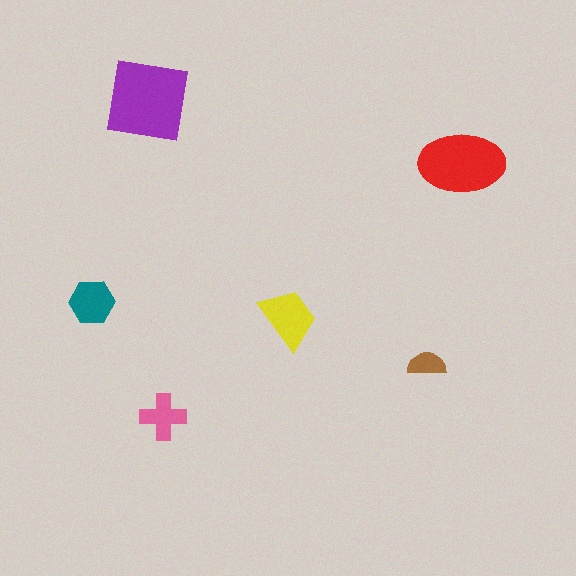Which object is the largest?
The purple square.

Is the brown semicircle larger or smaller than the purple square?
Smaller.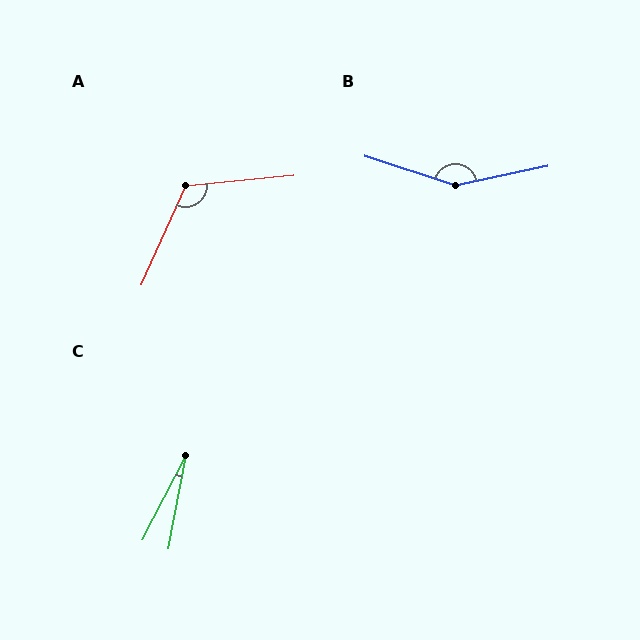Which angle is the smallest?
C, at approximately 16 degrees.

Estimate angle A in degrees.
Approximately 119 degrees.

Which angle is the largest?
B, at approximately 150 degrees.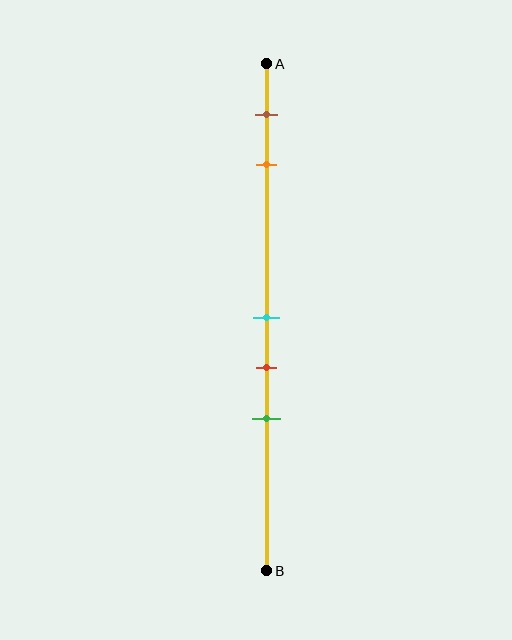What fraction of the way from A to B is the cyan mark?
The cyan mark is approximately 50% (0.5) of the way from A to B.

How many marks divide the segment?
There are 5 marks dividing the segment.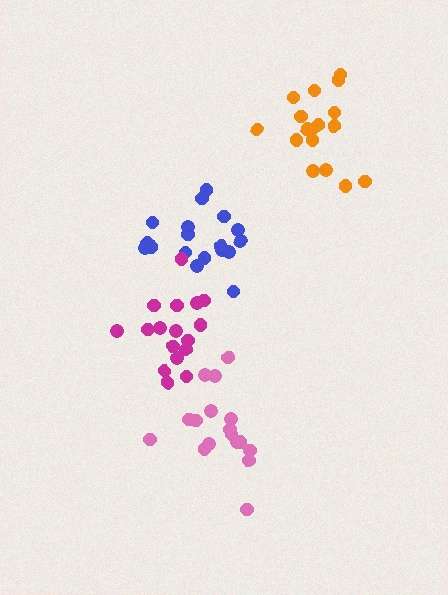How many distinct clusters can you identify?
There are 4 distinct clusters.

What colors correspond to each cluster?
The clusters are colored: blue, pink, magenta, orange.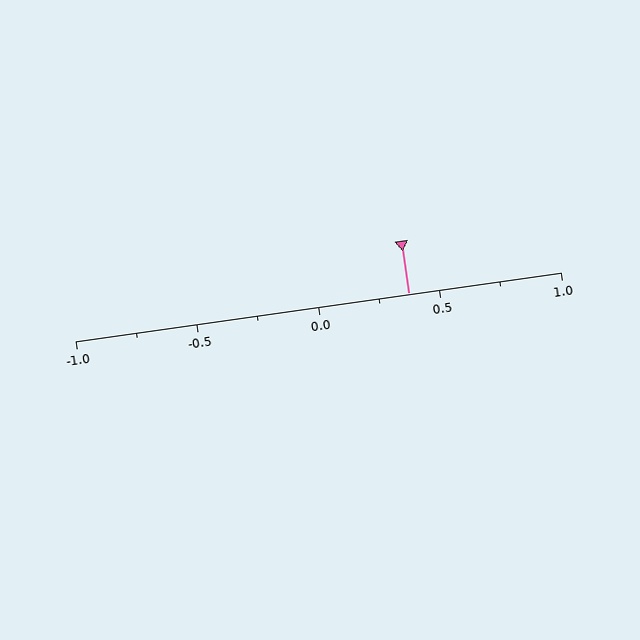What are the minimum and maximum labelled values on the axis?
The axis runs from -1.0 to 1.0.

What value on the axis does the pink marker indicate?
The marker indicates approximately 0.38.